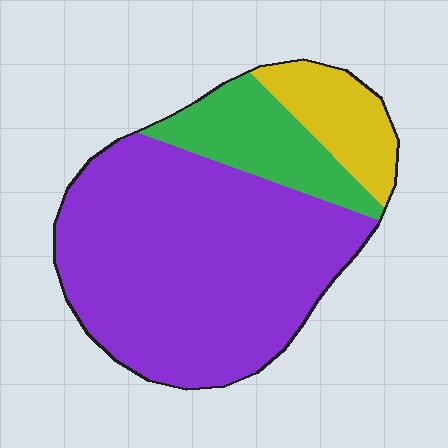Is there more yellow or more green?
Green.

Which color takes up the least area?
Yellow, at roughly 15%.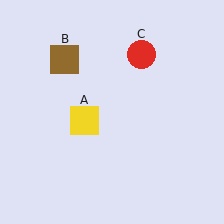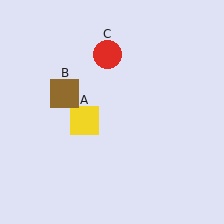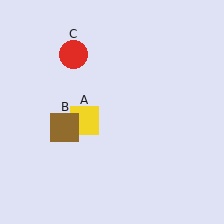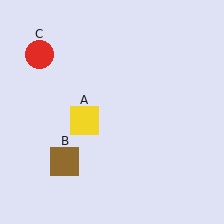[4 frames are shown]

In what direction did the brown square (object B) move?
The brown square (object B) moved down.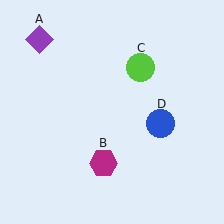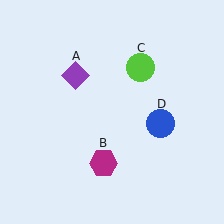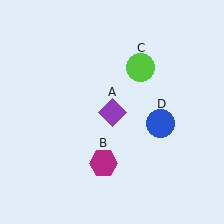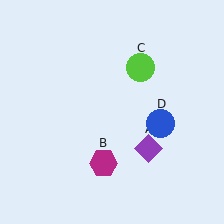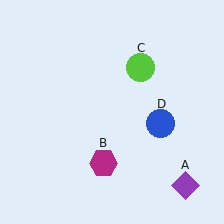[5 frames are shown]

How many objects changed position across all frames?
1 object changed position: purple diamond (object A).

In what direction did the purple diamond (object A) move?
The purple diamond (object A) moved down and to the right.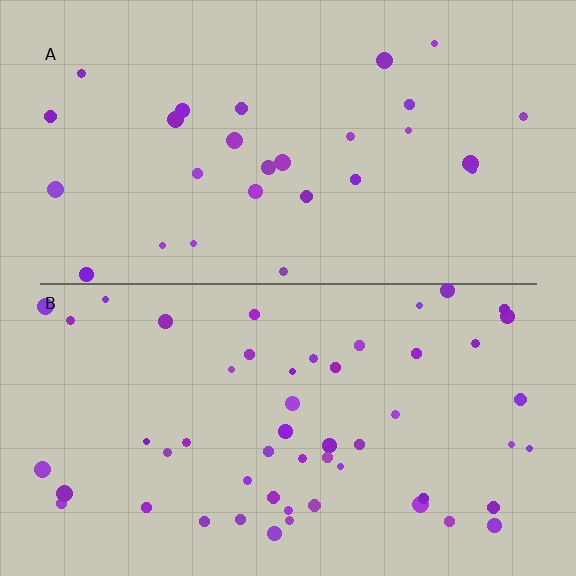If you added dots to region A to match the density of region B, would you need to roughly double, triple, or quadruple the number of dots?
Approximately double.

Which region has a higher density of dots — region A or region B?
B (the bottom).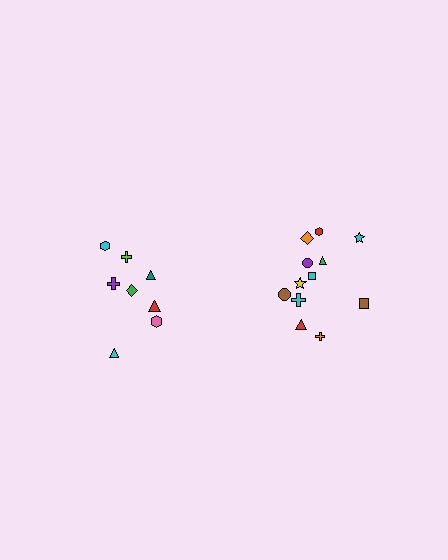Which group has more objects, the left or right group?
The right group.